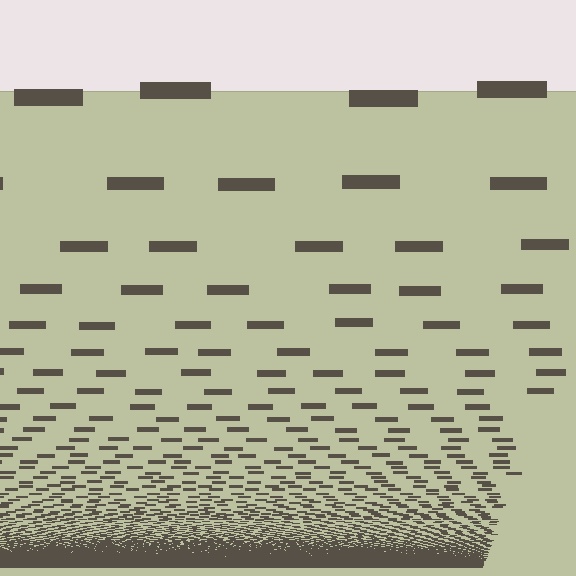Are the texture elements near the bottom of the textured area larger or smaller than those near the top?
Smaller. The gradient is inverted — elements near the bottom are smaller and denser.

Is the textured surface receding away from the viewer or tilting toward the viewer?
The surface appears to tilt toward the viewer. Texture elements get larger and sparser toward the top.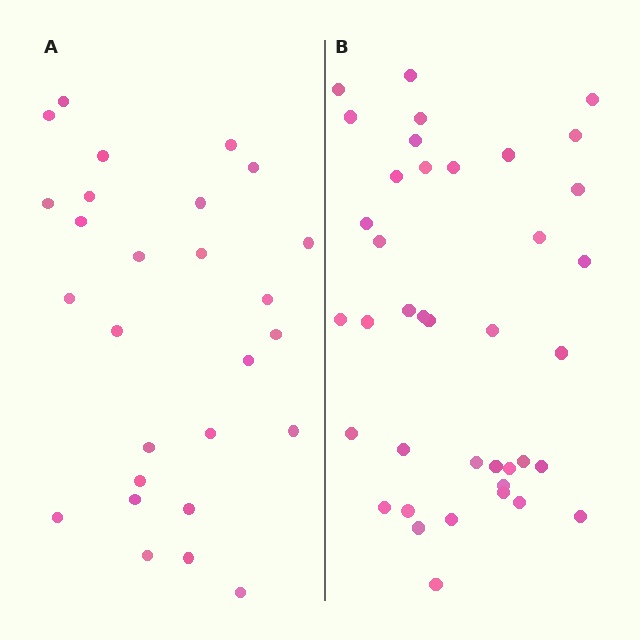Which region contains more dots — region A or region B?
Region B (the right region) has more dots.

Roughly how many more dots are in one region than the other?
Region B has roughly 12 or so more dots than region A.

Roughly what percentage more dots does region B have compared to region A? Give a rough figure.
About 45% more.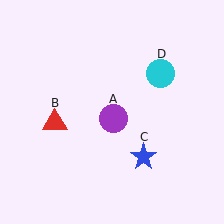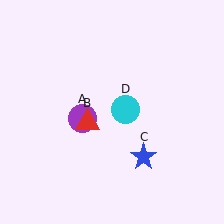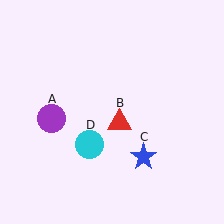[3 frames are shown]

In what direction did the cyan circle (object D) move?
The cyan circle (object D) moved down and to the left.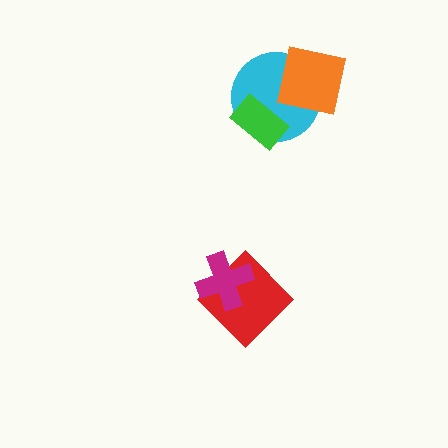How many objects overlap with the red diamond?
1 object overlaps with the red diamond.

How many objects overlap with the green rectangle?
1 object overlaps with the green rectangle.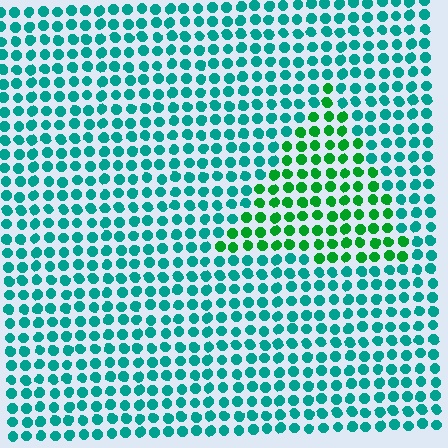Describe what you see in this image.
The image is filled with small teal elements in a uniform arrangement. A triangle-shaped region is visible where the elements are tinted to a slightly different hue, forming a subtle color boundary.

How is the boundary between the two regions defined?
The boundary is defined purely by a slight shift in hue (about 41 degrees). Spacing, size, and orientation are identical on both sides.